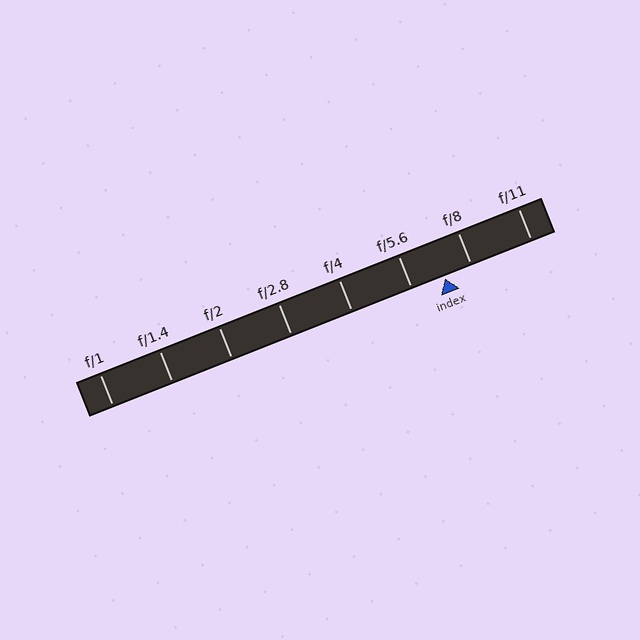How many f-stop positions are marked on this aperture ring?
There are 8 f-stop positions marked.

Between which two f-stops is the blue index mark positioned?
The index mark is between f/5.6 and f/8.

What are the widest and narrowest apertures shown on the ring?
The widest aperture shown is f/1 and the narrowest is f/11.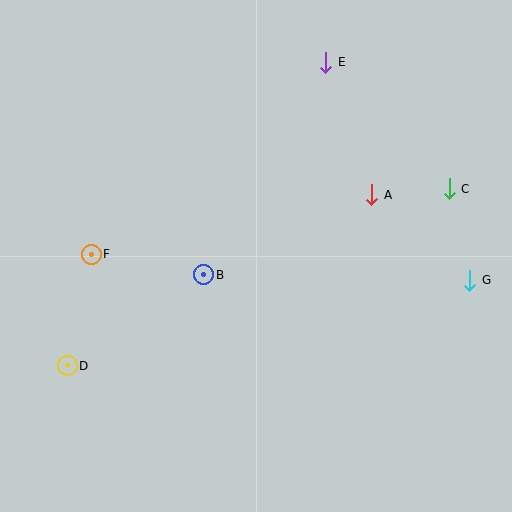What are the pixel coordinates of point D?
Point D is at (67, 366).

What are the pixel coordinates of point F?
Point F is at (91, 254).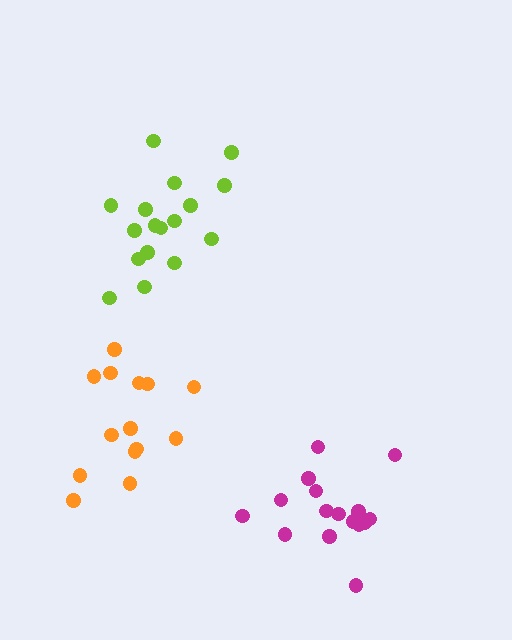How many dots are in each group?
Group 1: 16 dots, Group 2: 17 dots, Group 3: 14 dots (47 total).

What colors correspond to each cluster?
The clusters are colored: magenta, lime, orange.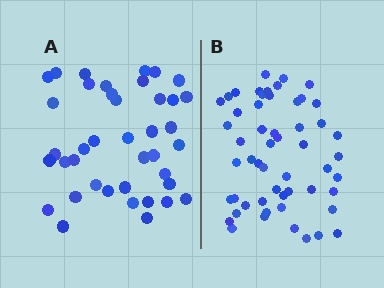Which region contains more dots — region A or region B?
Region B (the right region) has more dots.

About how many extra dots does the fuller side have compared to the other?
Region B has approximately 15 more dots than region A.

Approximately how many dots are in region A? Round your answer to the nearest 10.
About 40 dots.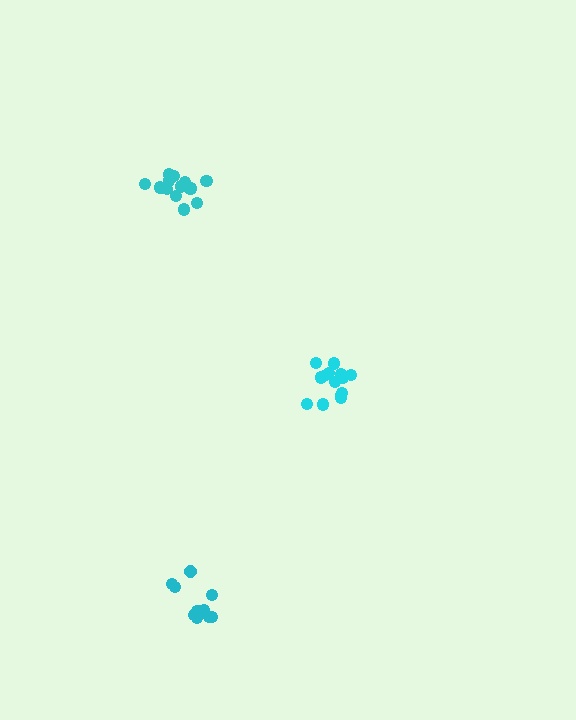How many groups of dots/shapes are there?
There are 3 groups.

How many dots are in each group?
Group 1: 14 dots, Group 2: 10 dots, Group 3: 15 dots (39 total).